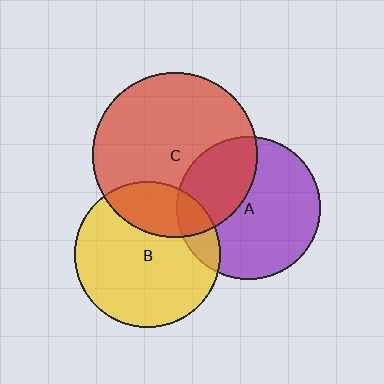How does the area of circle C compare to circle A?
Approximately 1.3 times.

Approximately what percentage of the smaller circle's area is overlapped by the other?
Approximately 15%.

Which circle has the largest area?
Circle C (red).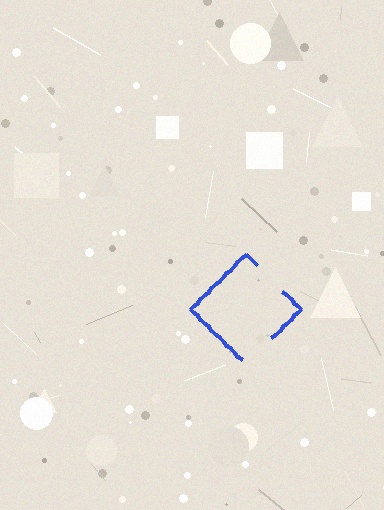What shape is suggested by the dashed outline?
The dashed outline suggests a diamond.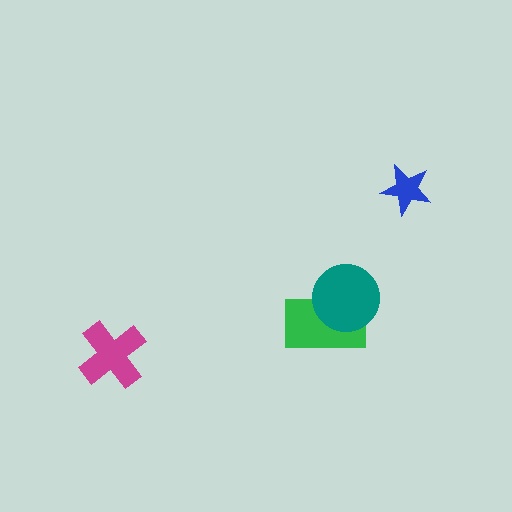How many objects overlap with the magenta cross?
0 objects overlap with the magenta cross.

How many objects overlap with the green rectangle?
1 object overlaps with the green rectangle.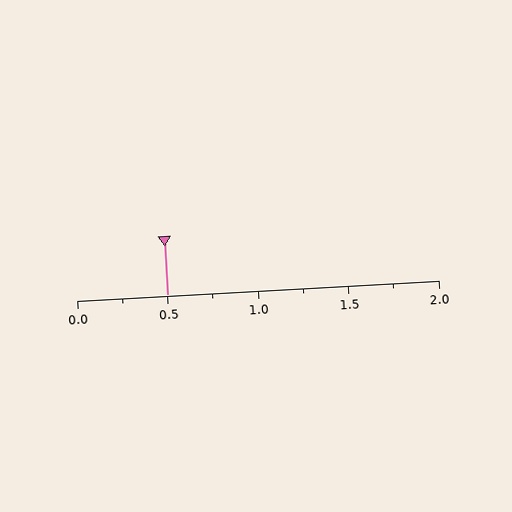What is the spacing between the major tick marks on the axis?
The major ticks are spaced 0.5 apart.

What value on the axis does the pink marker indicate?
The marker indicates approximately 0.5.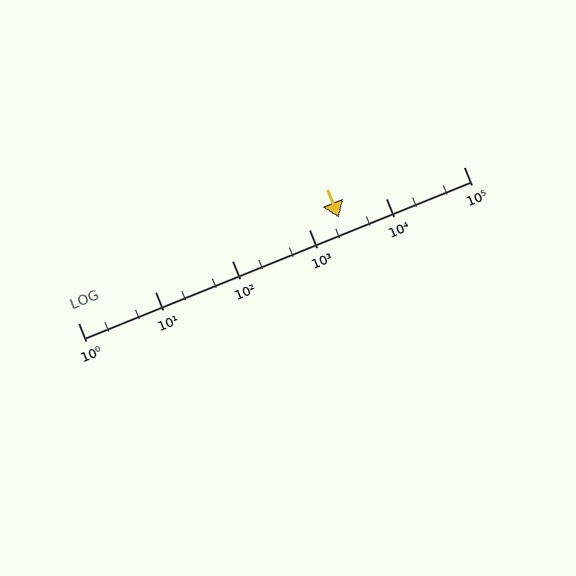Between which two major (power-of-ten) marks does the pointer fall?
The pointer is between 1000 and 10000.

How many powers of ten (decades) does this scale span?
The scale spans 5 decades, from 1 to 100000.